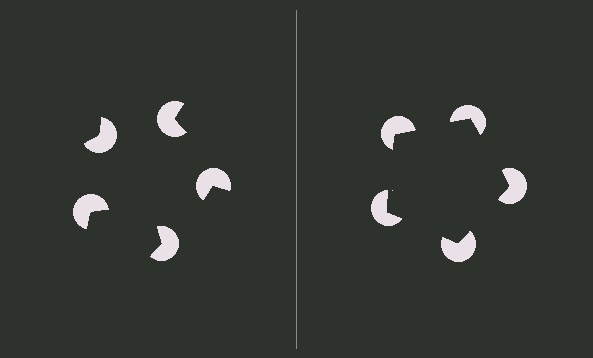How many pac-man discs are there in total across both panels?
10 — 5 on each side.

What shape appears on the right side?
An illusory pentagon.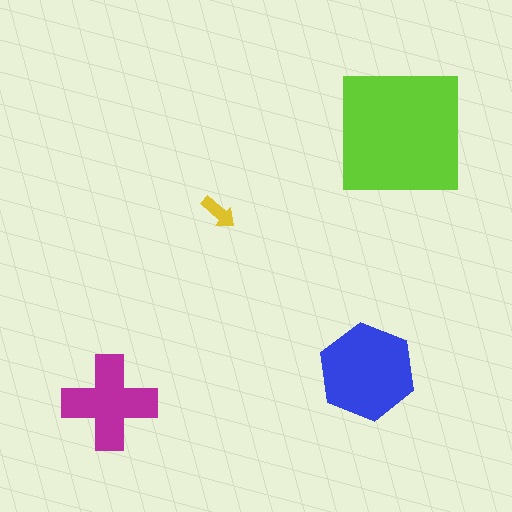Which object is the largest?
The lime square.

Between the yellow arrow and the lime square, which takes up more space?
The lime square.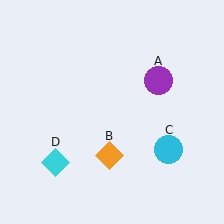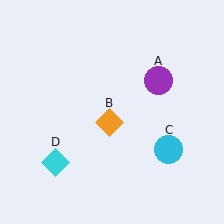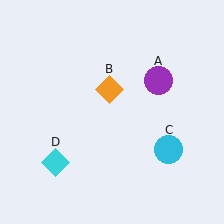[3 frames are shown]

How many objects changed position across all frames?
1 object changed position: orange diamond (object B).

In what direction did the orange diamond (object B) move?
The orange diamond (object B) moved up.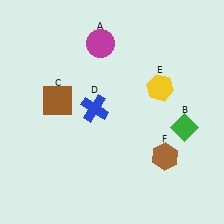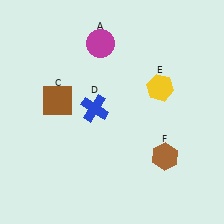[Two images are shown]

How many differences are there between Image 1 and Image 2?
There is 1 difference between the two images.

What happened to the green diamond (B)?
The green diamond (B) was removed in Image 2. It was in the bottom-right area of Image 1.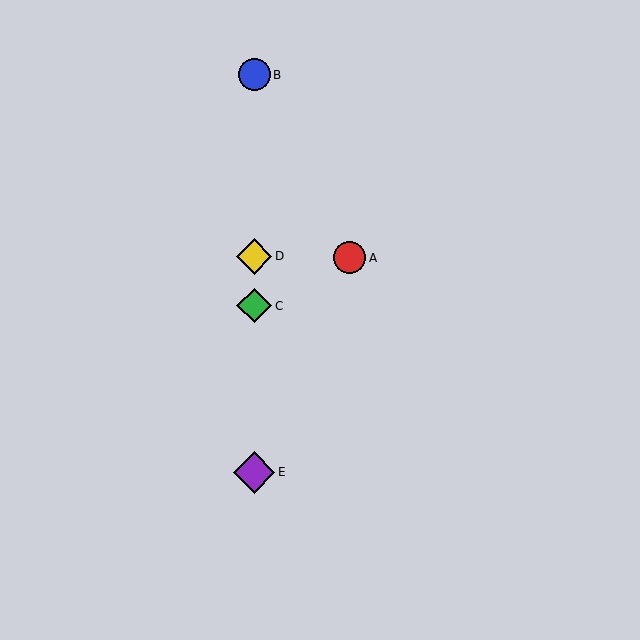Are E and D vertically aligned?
Yes, both are at x≈254.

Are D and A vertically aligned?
No, D is at x≈254 and A is at x≈350.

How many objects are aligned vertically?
4 objects (B, C, D, E) are aligned vertically.